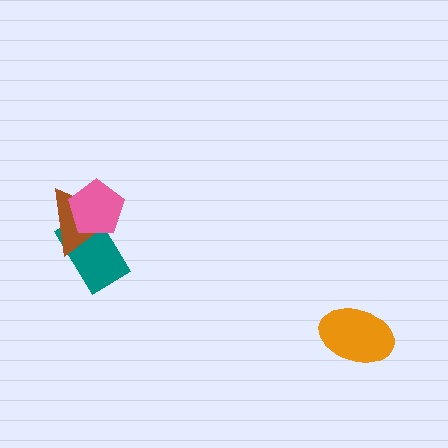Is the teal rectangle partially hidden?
Yes, it is partially covered by another shape.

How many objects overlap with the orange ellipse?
0 objects overlap with the orange ellipse.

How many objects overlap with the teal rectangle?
2 objects overlap with the teal rectangle.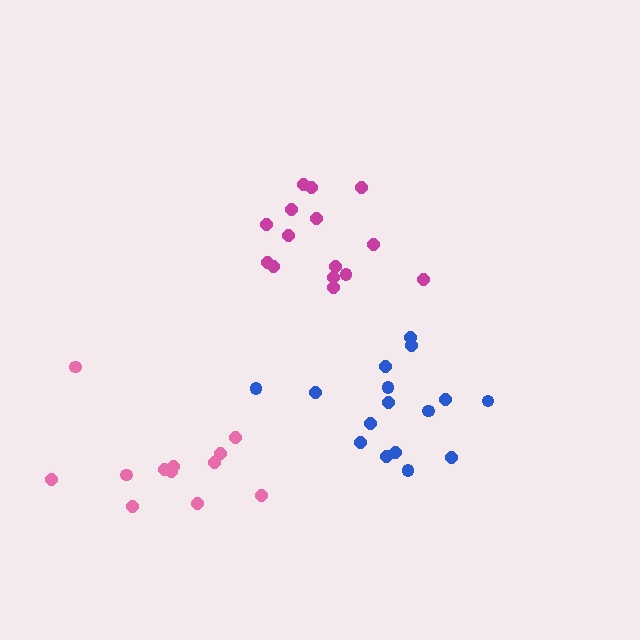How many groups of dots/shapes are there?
There are 3 groups.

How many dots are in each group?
Group 1: 15 dots, Group 2: 16 dots, Group 3: 12 dots (43 total).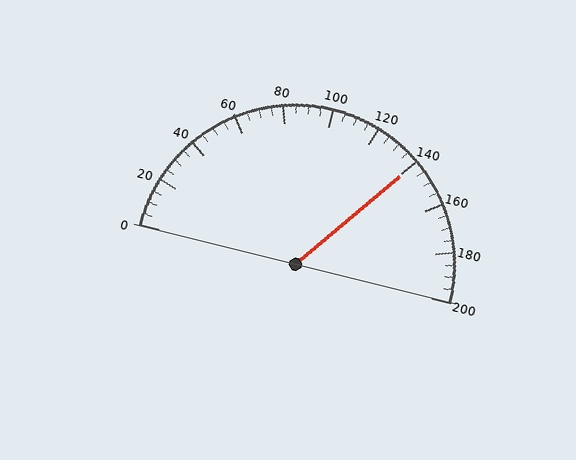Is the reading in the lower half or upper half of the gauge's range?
The reading is in the upper half of the range (0 to 200).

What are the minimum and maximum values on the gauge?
The gauge ranges from 0 to 200.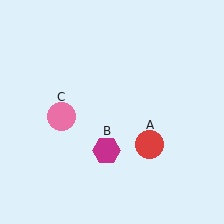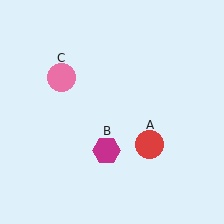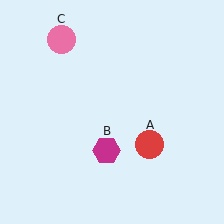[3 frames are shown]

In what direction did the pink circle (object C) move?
The pink circle (object C) moved up.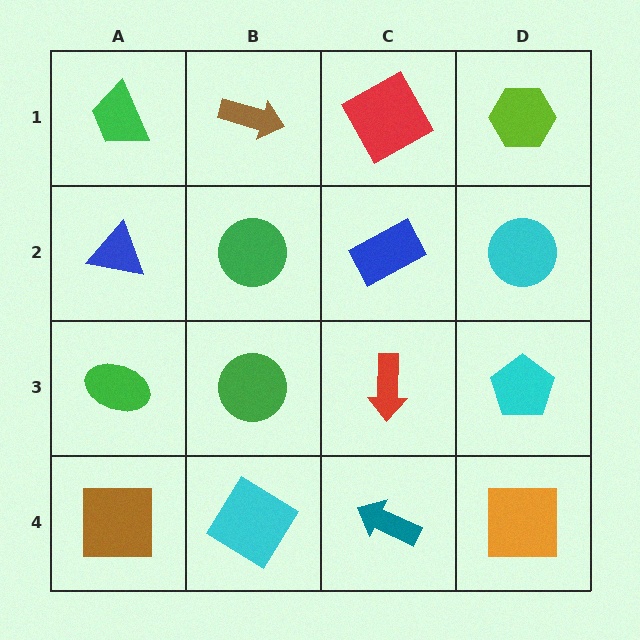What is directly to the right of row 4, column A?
A cyan diamond.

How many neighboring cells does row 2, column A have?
3.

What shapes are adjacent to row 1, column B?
A green circle (row 2, column B), a green trapezoid (row 1, column A), a red square (row 1, column C).